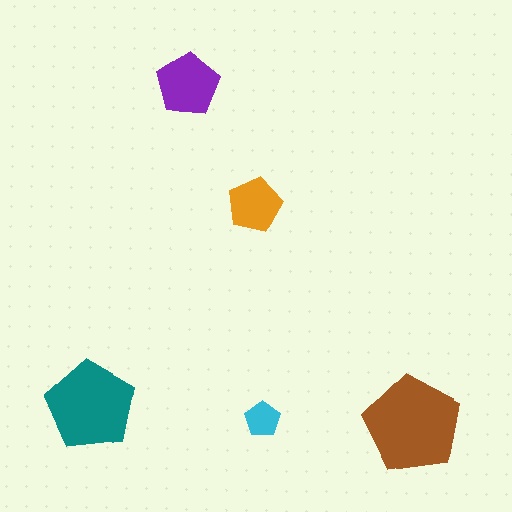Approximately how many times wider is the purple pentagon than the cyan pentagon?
About 2 times wider.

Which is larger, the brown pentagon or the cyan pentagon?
The brown one.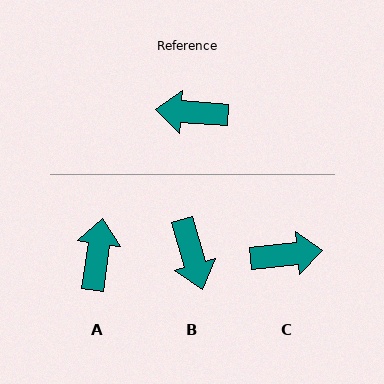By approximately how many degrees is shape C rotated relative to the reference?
Approximately 170 degrees clockwise.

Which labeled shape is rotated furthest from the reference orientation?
C, about 170 degrees away.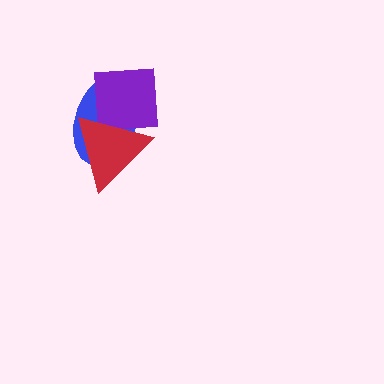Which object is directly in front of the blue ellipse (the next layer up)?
The purple square is directly in front of the blue ellipse.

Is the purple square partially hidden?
Yes, it is partially covered by another shape.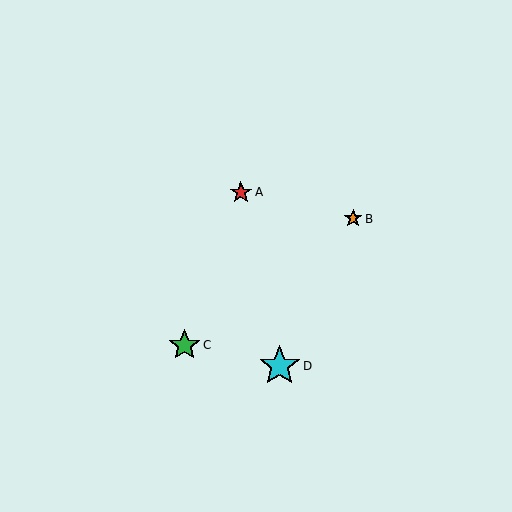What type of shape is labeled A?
Shape A is a red star.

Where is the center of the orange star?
The center of the orange star is at (353, 219).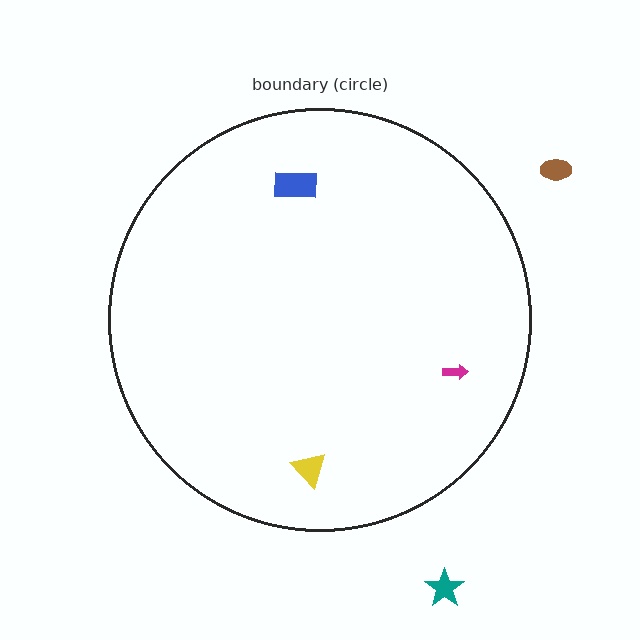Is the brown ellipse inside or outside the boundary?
Outside.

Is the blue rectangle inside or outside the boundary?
Inside.